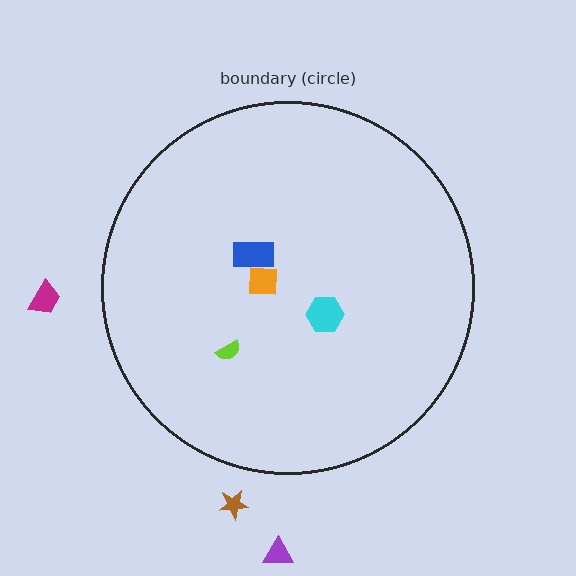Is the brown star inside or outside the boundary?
Outside.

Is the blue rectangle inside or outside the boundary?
Inside.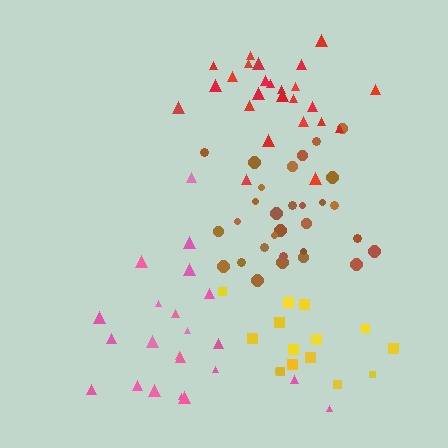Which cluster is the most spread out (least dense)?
Pink.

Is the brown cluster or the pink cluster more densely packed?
Brown.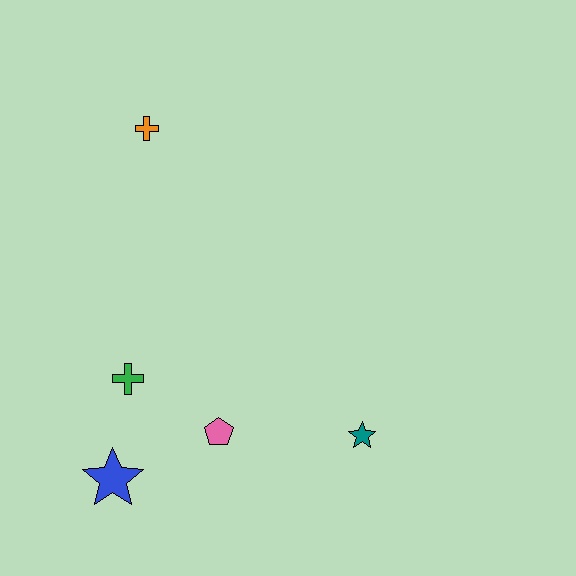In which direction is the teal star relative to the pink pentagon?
The teal star is to the right of the pink pentagon.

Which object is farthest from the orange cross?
The teal star is farthest from the orange cross.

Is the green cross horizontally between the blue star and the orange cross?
Yes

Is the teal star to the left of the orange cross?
No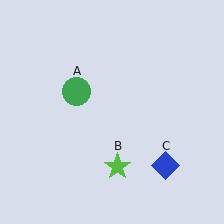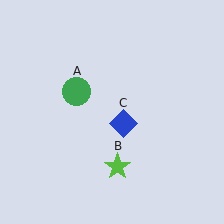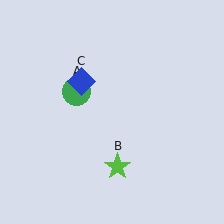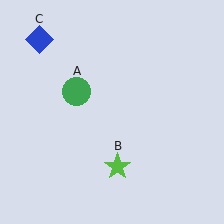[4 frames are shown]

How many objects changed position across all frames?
1 object changed position: blue diamond (object C).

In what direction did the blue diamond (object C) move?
The blue diamond (object C) moved up and to the left.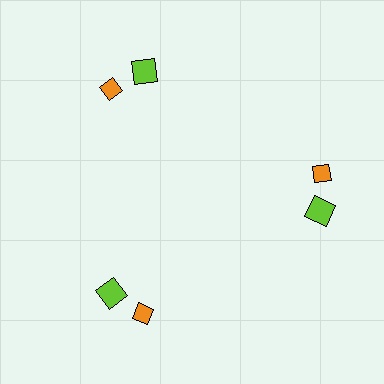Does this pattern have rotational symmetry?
Yes, this pattern has 3-fold rotational symmetry. It looks the same after rotating 120 degrees around the center.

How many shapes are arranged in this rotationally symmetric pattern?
There are 6 shapes, arranged in 3 groups of 2.